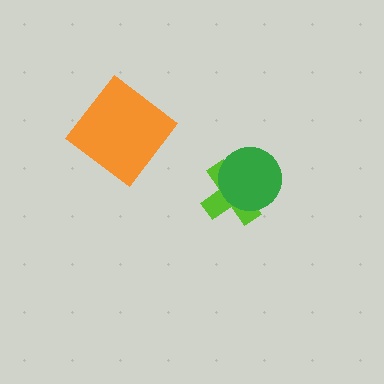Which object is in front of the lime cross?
The green circle is in front of the lime cross.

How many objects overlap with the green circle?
1 object overlaps with the green circle.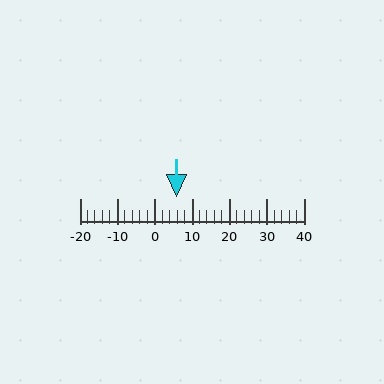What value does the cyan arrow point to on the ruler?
The cyan arrow points to approximately 6.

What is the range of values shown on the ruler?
The ruler shows values from -20 to 40.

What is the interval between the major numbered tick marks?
The major tick marks are spaced 10 units apart.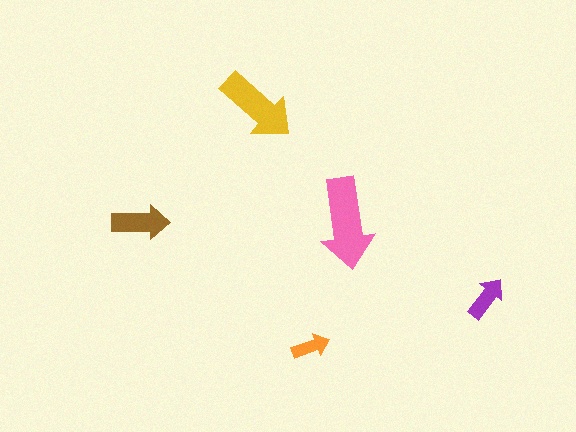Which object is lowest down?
The orange arrow is bottommost.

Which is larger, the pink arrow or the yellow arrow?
The pink one.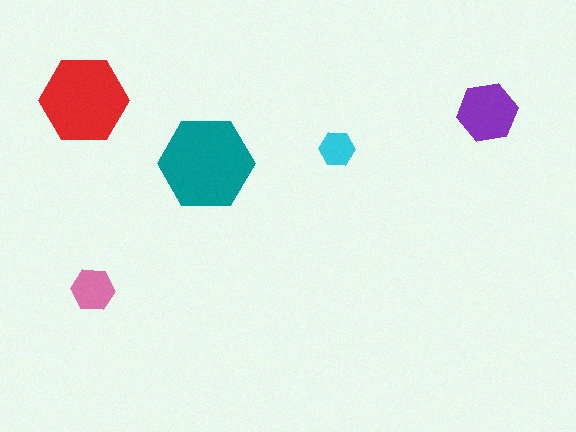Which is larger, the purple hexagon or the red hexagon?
The red one.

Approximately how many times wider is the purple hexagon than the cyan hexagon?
About 1.5 times wider.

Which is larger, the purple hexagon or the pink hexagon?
The purple one.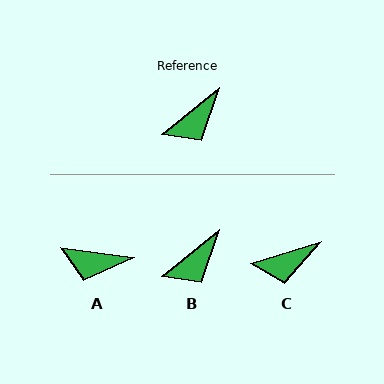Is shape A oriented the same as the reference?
No, it is off by about 46 degrees.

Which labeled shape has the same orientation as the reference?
B.